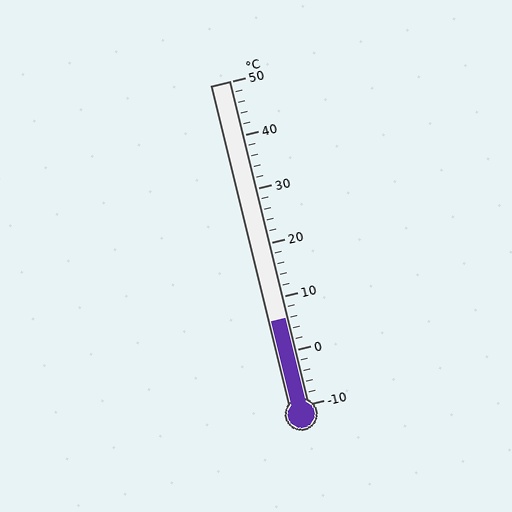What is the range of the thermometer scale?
The thermometer scale ranges from -10°C to 50°C.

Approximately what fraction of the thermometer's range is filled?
The thermometer is filled to approximately 25% of its range.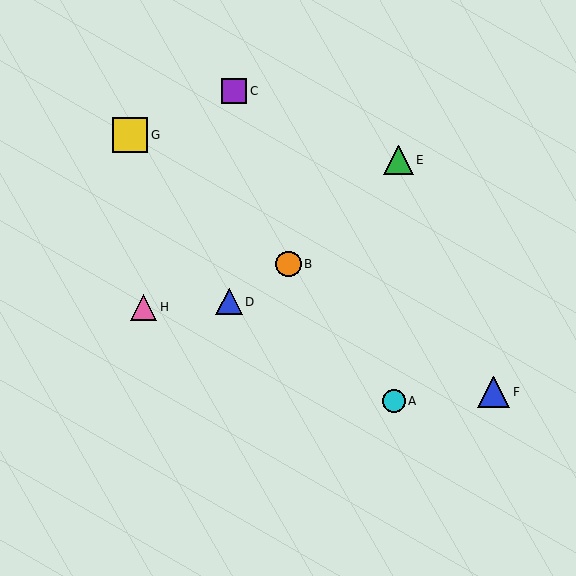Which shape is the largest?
The yellow square (labeled G) is the largest.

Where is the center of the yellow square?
The center of the yellow square is at (130, 135).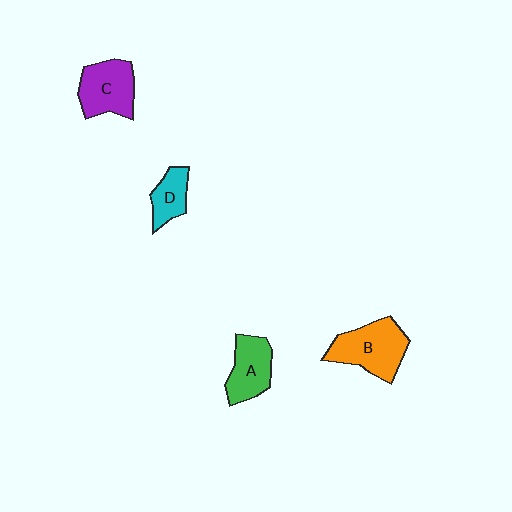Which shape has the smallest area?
Shape D (cyan).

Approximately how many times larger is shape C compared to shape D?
Approximately 1.6 times.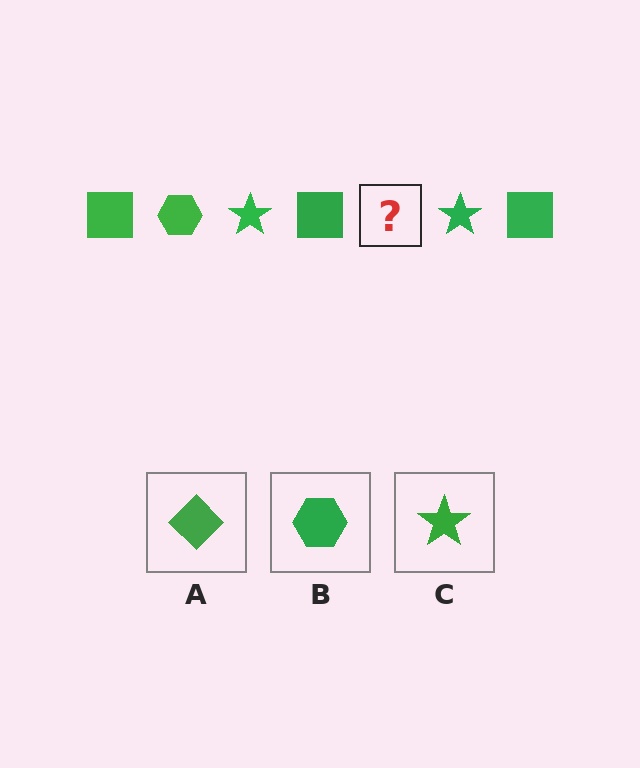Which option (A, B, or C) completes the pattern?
B.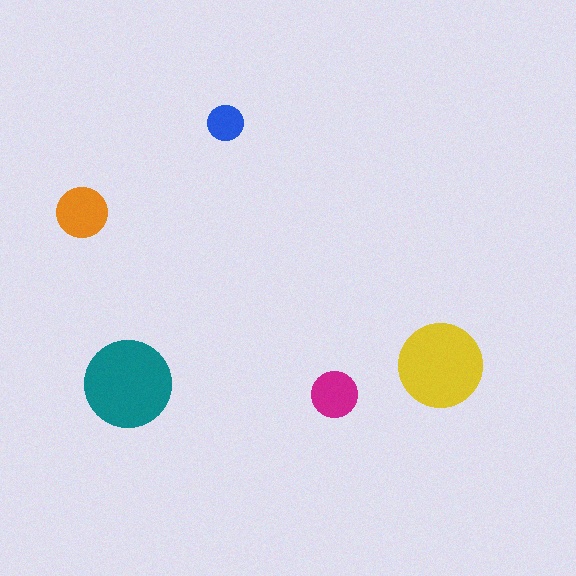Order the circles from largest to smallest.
the teal one, the yellow one, the orange one, the magenta one, the blue one.